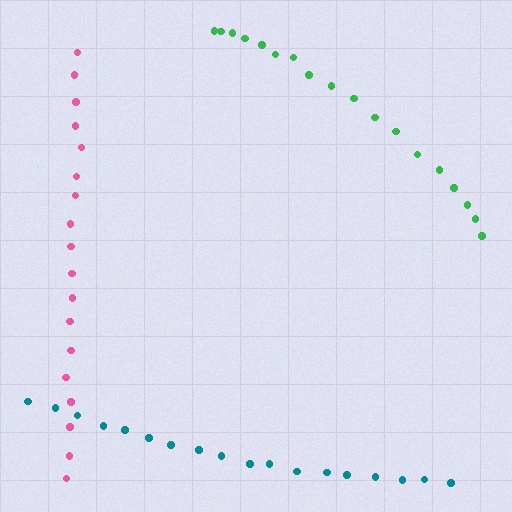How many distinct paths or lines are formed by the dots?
There are 3 distinct paths.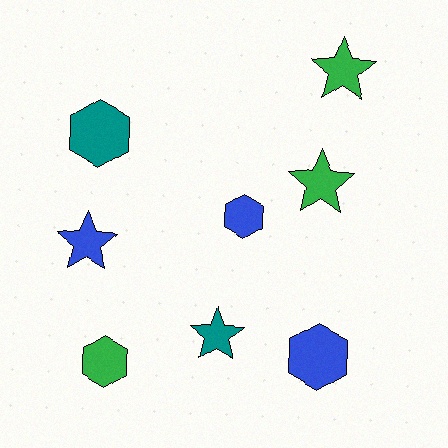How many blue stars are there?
There is 1 blue star.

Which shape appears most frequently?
Star, with 4 objects.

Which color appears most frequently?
Blue, with 3 objects.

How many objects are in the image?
There are 8 objects.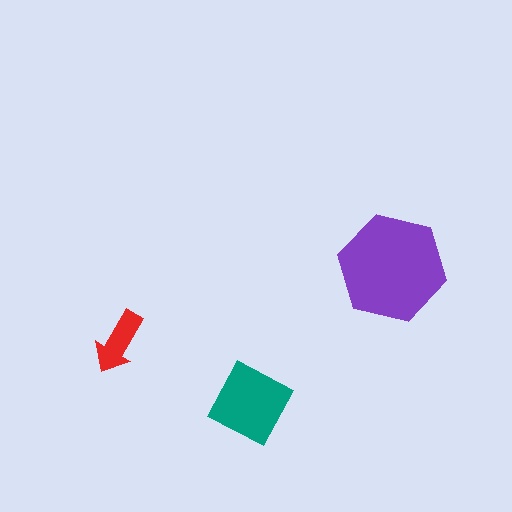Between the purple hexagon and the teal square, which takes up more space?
The purple hexagon.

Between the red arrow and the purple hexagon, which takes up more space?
The purple hexagon.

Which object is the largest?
The purple hexagon.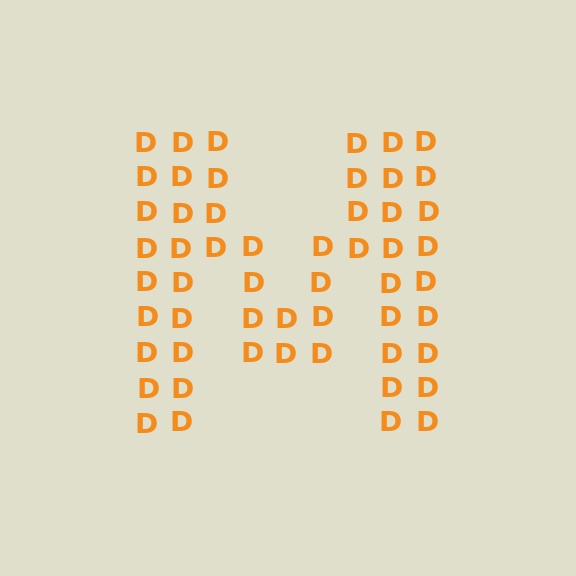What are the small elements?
The small elements are letter D's.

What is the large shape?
The large shape is the letter M.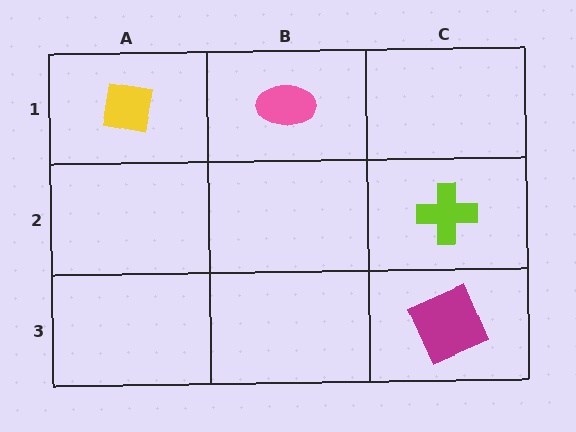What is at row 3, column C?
A magenta square.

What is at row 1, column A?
A yellow square.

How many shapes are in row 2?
1 shape.